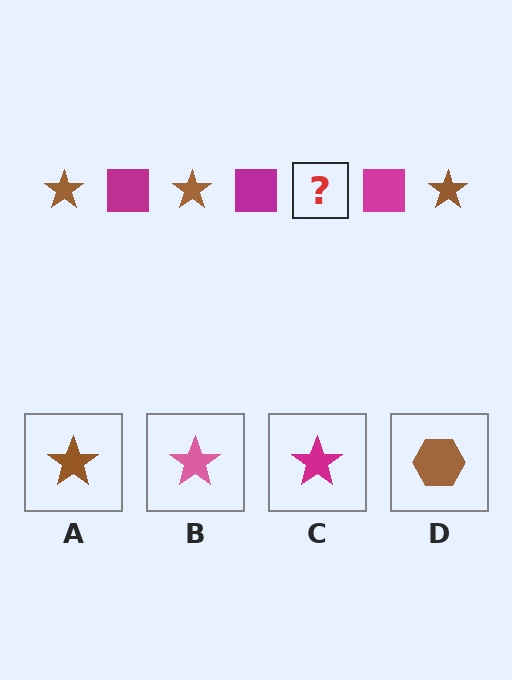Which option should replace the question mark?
Option A.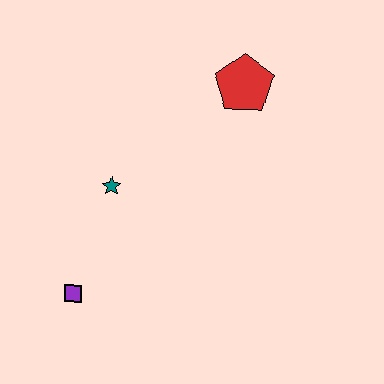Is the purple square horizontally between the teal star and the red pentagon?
No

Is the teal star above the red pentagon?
No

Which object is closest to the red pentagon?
The teal star is closest to the red pentagon.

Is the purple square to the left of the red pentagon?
Yes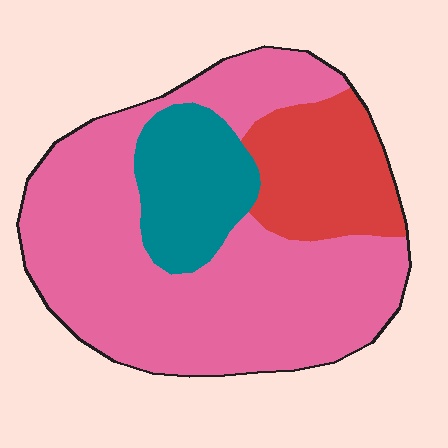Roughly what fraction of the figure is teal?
Teal takes up about one sixth (1/6) of the figure.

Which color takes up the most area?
Pink, at roughly 65%.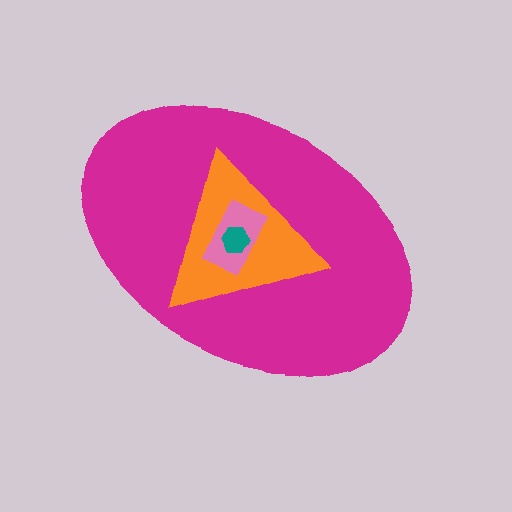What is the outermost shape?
The magenta ellipse.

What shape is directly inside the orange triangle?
The pink rectangle.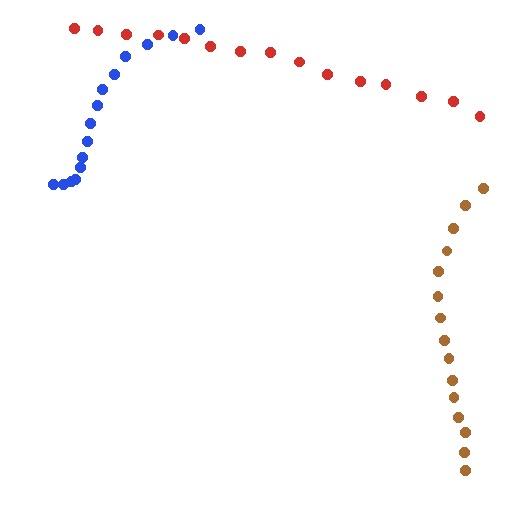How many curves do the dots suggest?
There are 3 distinct paths.